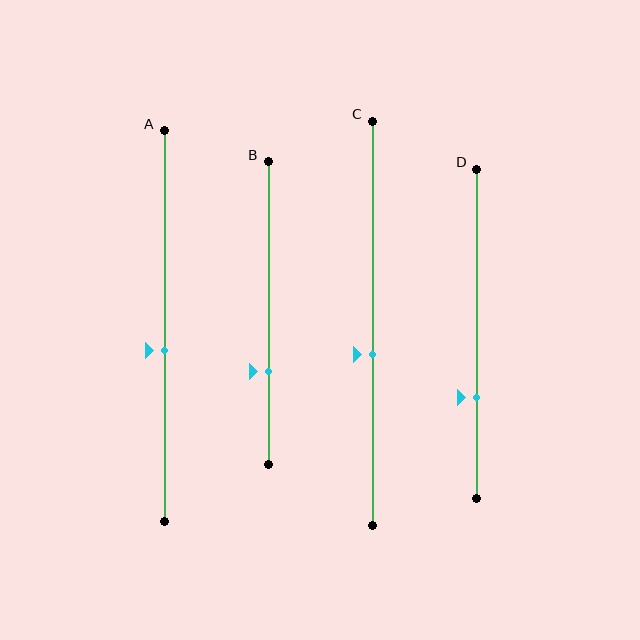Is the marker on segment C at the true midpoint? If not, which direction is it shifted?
No, the marker on segment C is shifted downward by about 8% of the segment length.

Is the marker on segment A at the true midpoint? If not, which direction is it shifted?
No, the marker on segment A is shifted downward by about 6% of the segment length.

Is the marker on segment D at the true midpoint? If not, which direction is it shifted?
No, the marker on segment D is shifted downward by about 19% of the segment length.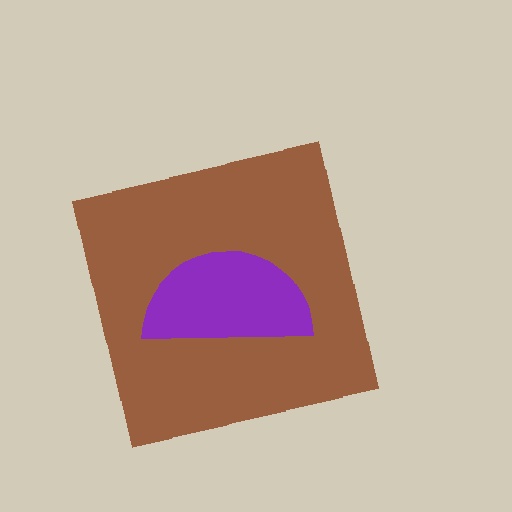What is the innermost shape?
The purple semicircle.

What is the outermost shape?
The brown square.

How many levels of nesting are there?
2.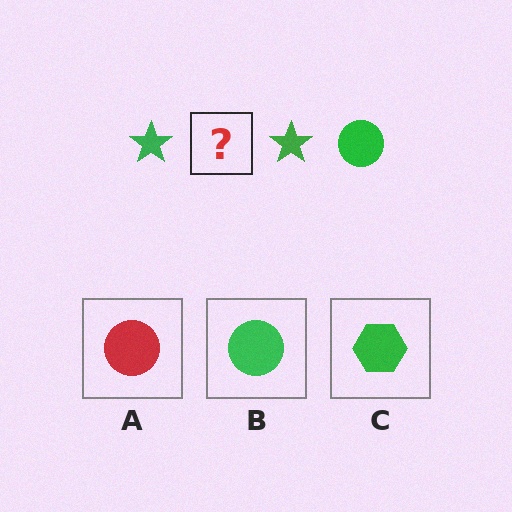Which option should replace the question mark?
Option B.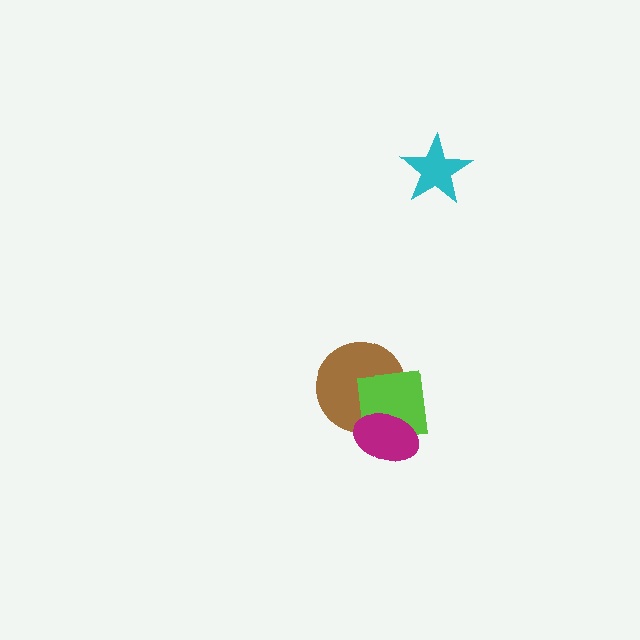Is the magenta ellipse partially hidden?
No, no other shape covers it.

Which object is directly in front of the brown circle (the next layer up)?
The lime square is directly in front of the brown circle.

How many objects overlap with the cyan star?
0 objects overlap with the cyan star.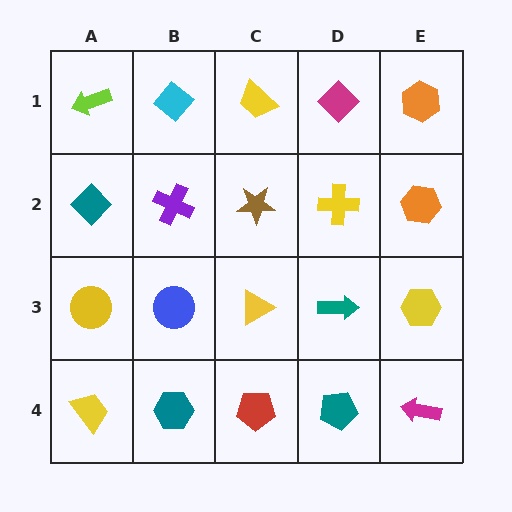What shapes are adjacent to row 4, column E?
A yellow hexagon (row 3, column E), a teal pentagon (row 4, column D).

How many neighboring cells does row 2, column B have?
4.